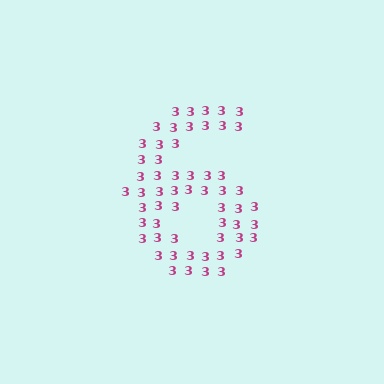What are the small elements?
The small elements are digit 3's.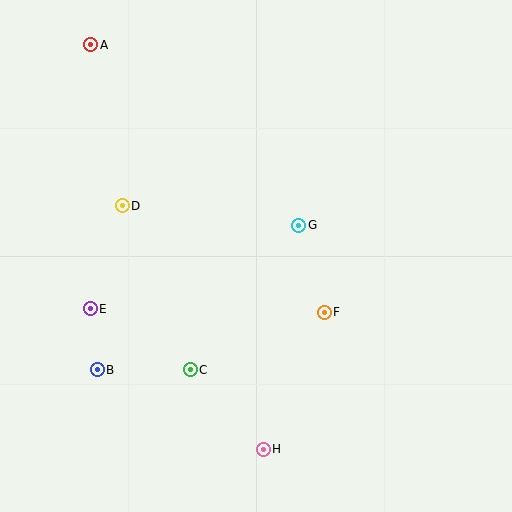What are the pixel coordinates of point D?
Point D is at (122, 206).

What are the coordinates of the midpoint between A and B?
The midpoint between A and B is at (94, 207).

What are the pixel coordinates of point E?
Point E is at (90, 309).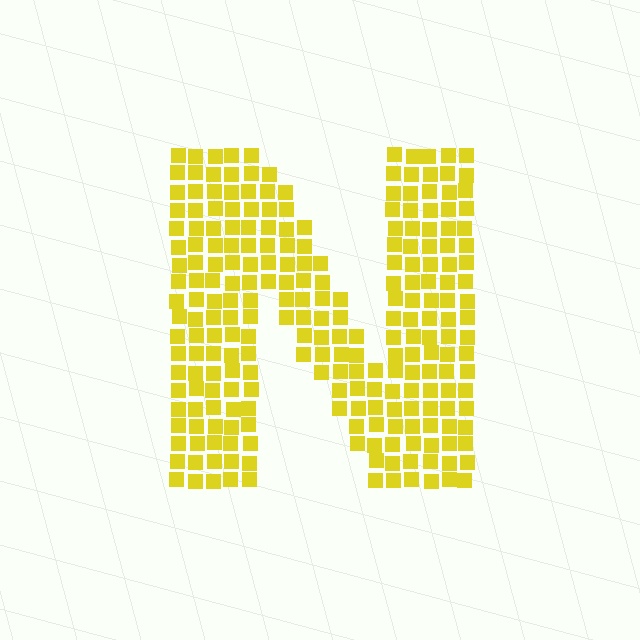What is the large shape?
The large shape is the letter N.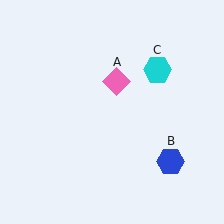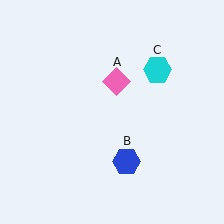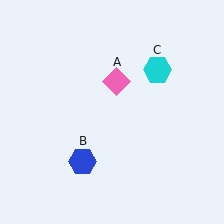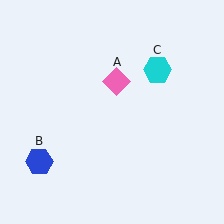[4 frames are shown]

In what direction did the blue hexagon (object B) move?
The blue hexagon (object B) moved left.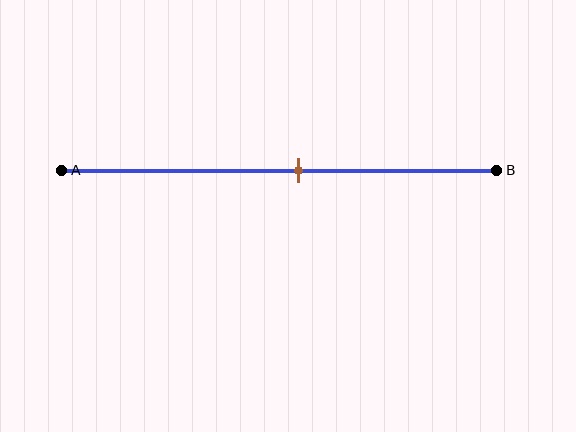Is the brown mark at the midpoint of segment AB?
No, the mark is at about 55% from A, not at the 50% midpoint.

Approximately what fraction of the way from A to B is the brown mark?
The brown mark is approximately 55% of the way from A to B.